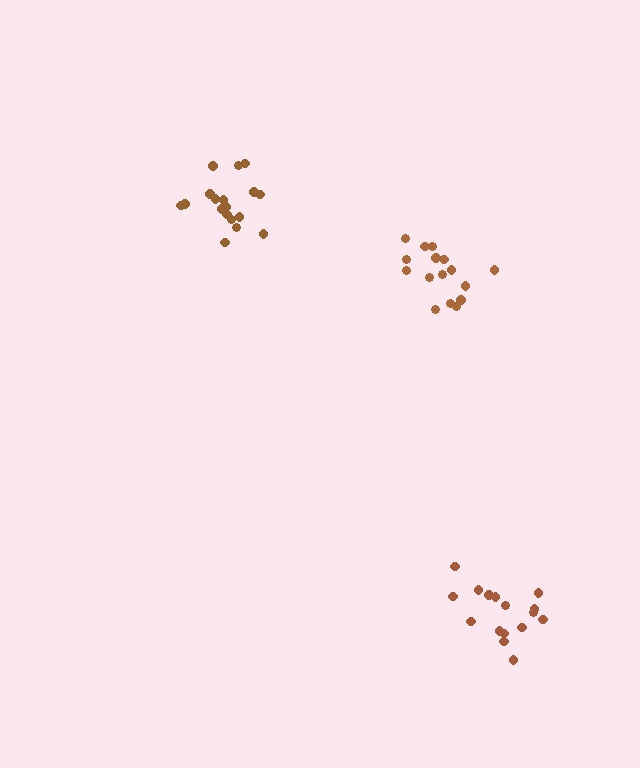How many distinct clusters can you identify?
There are 3 distinct clusters.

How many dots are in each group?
Group 1: 16 dots, Group 2: 16 dots, Group 3: 19 dots (51 total).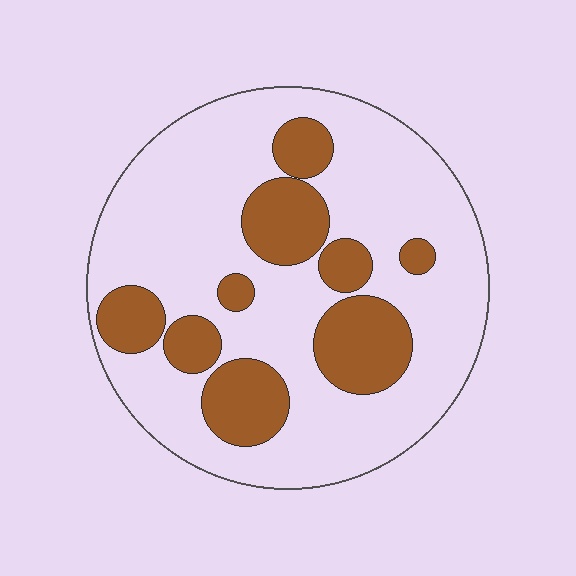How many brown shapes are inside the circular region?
9.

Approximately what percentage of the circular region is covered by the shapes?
Approximately 25%.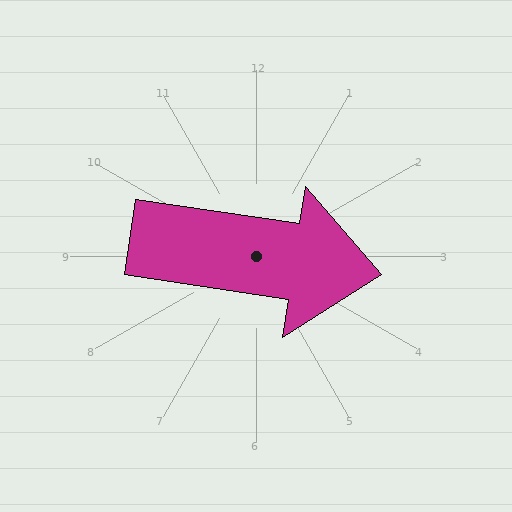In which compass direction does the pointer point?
East.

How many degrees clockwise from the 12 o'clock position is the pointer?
Approximately 99 degrees.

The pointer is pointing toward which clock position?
Roughly 3 o'clock.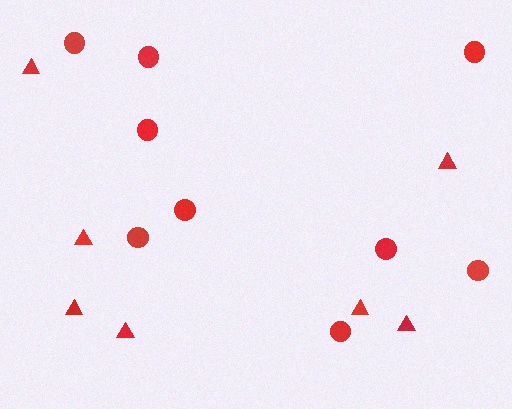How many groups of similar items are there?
There are 2 groups: one group of circles (9) and one group of triangles (7).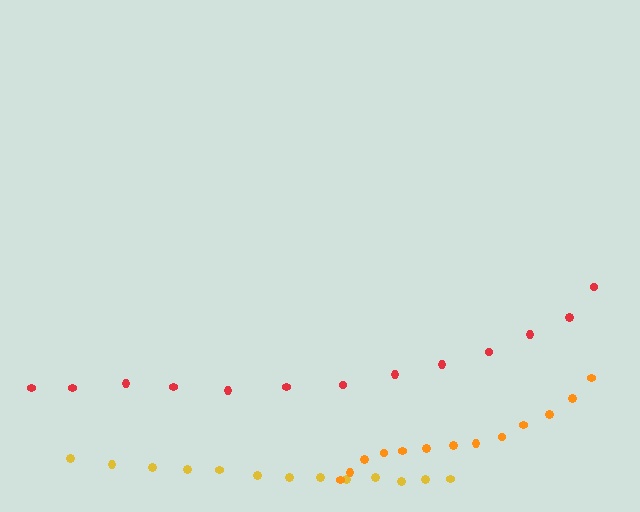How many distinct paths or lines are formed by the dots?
There are 3 distinct paths.